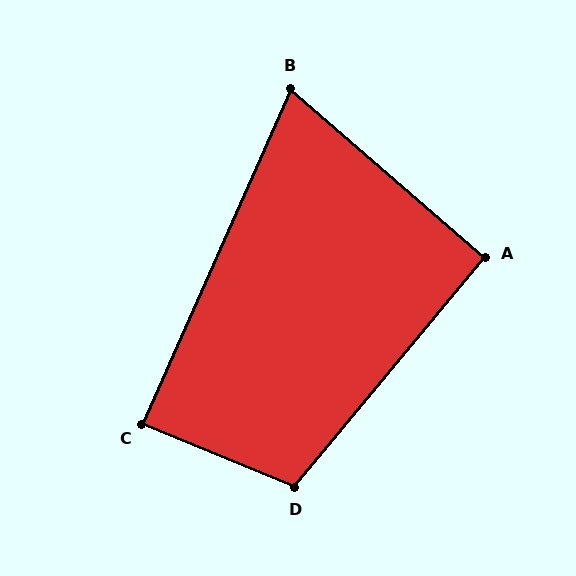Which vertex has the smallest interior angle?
B, at approximately 73 degrees.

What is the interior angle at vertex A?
Approximately 91 degrees (approximately right).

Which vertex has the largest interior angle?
D, at approximately 107 degrees.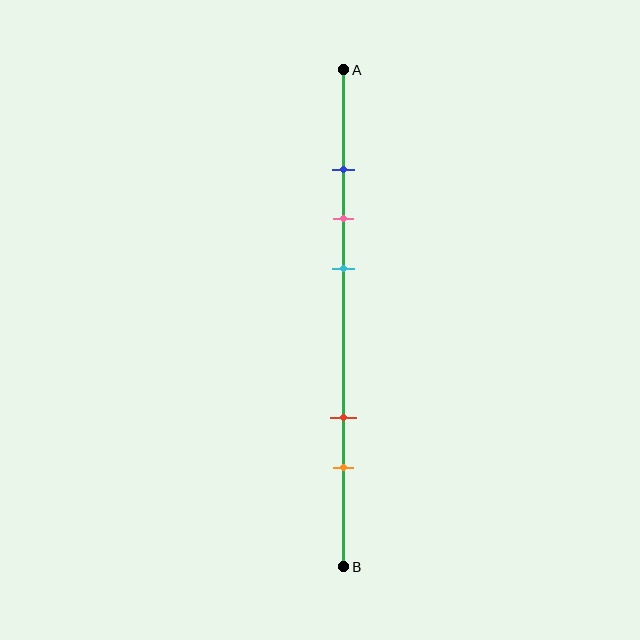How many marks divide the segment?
There are 5 marks dividing the segment.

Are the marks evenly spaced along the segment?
No, the marks are not evenly spaced.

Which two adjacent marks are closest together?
The blue and pink marks are the closest adjacent pair.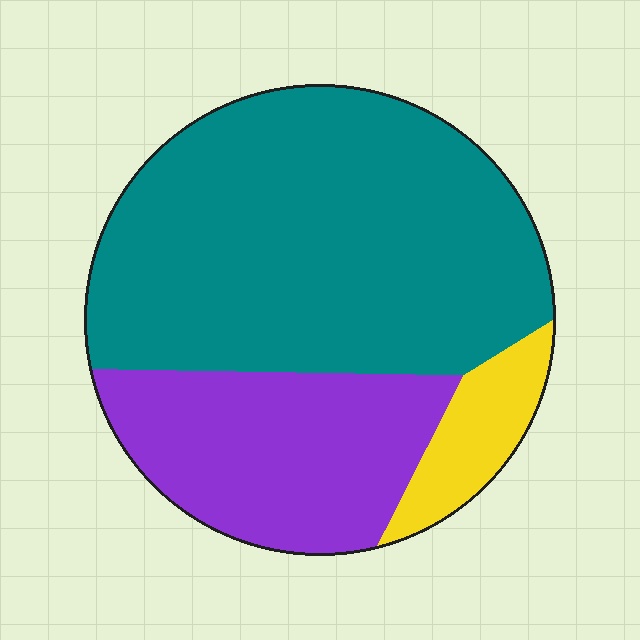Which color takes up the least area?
Yellow, at roughly 10%.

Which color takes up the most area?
Teal, at roughly 65%.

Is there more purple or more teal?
Teal.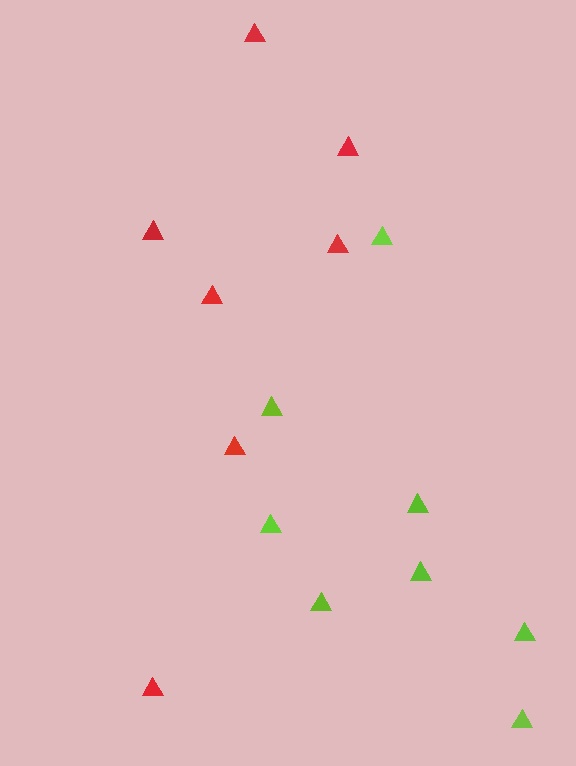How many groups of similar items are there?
There are 2 groups: one group of lime triangles (8) and one group of red triangles (7).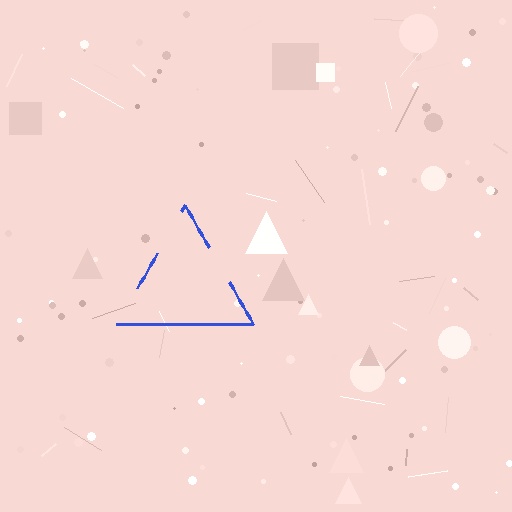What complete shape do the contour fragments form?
The contour fragments form a triangle.